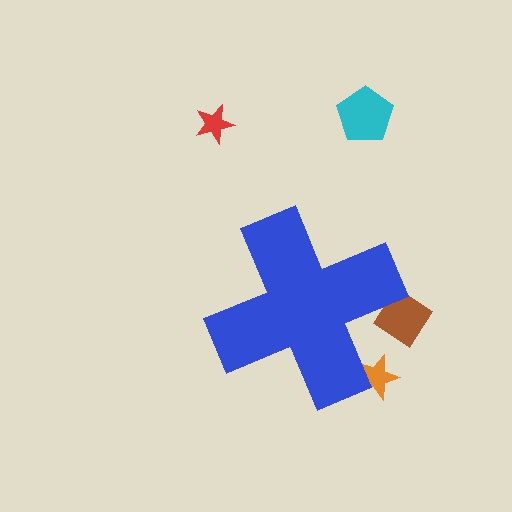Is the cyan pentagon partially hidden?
No, the cyan pentagon is fully visible.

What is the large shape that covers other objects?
A blue cross.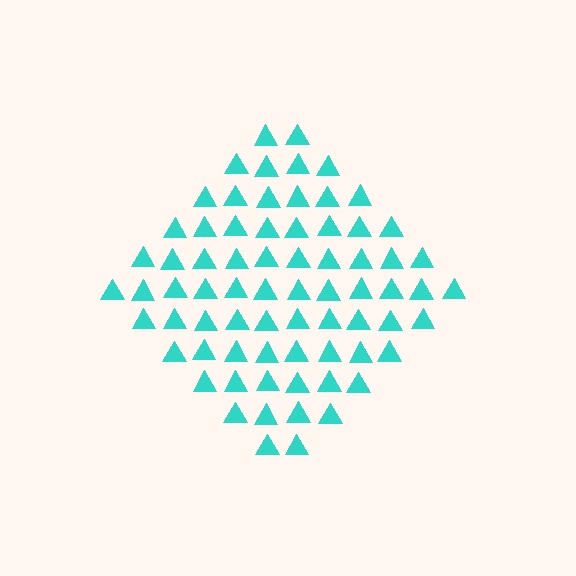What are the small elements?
The small elements are triangles.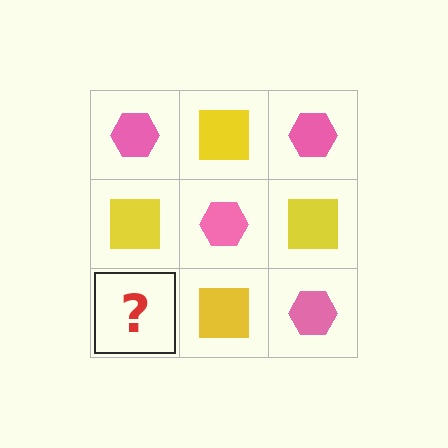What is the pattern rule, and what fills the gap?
The rule is that it alternates pink hexagon and yellow square in a checkerboard pattern. The gap should be filled with a pink hexagon.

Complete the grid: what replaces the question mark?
The question mark should be replaced with a pink hexagon.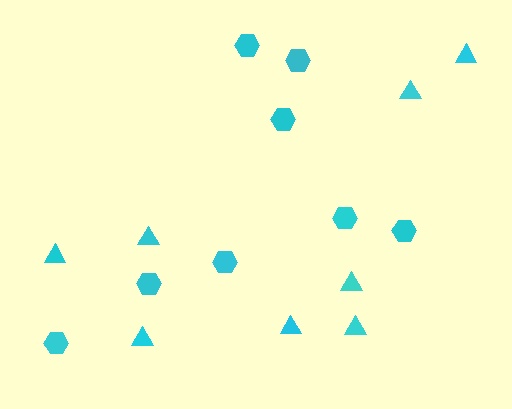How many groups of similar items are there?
There are 2 groups: one group of triangles (8) and one group of hexagons (8).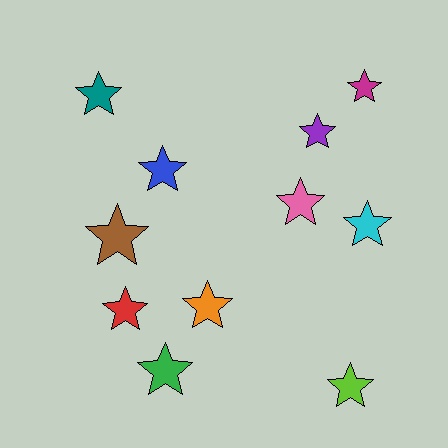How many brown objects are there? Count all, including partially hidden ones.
There is 1 brown object.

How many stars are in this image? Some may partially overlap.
There are 11 stars.